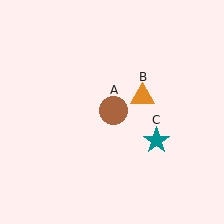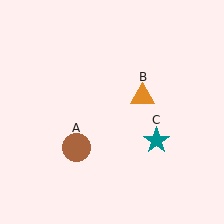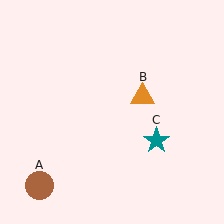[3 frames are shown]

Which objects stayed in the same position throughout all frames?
Orange triangle (object B) and teal star (object C) remained stationary.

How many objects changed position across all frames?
1 object changed position: brown circle (object A).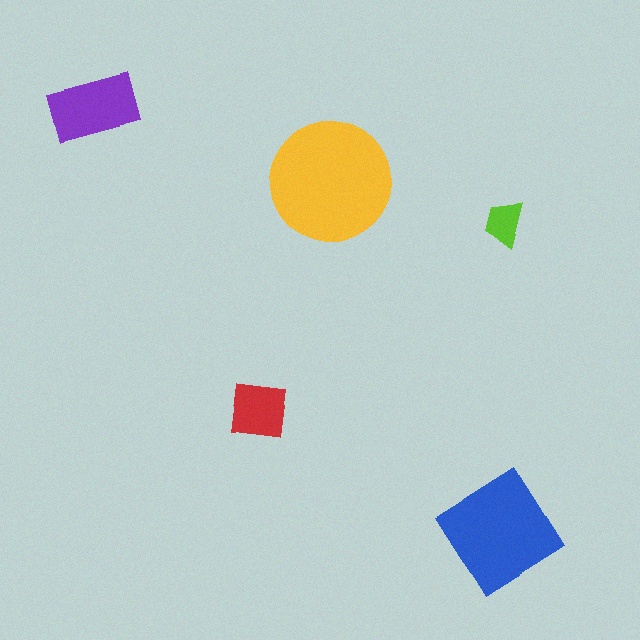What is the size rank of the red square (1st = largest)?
4th.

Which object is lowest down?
The blue diamond is bottommost.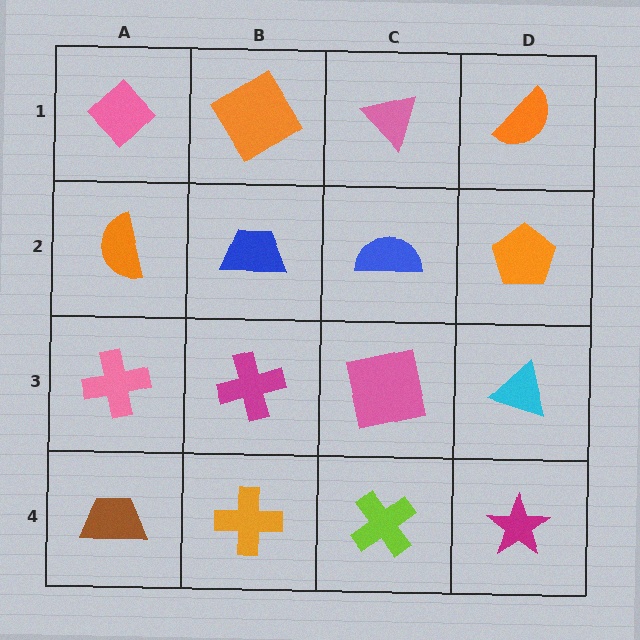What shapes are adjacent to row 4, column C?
A pink square (row 3, column C), an orange cross (row 4, column B), a magenta star (row 4, column D).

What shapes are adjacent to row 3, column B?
A blue trapezoid (row 2, column B), an orange cross (row 4, column B), a pink cross (row 3, column A), a pink square (row 3, column C).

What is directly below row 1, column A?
An orange semicircle.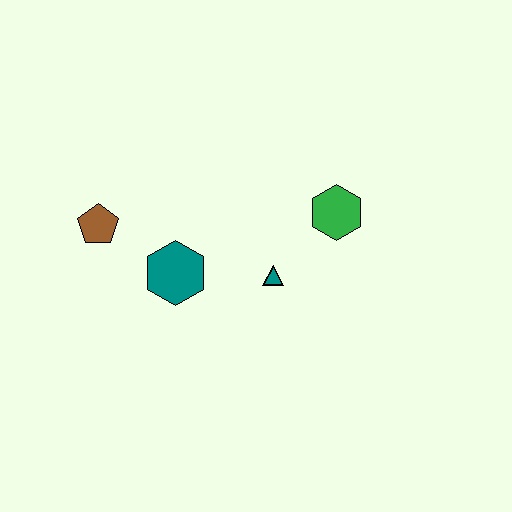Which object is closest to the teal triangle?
The green hexagon is closest to the teal triangle.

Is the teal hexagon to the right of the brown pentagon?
Yes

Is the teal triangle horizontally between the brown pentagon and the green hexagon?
Yes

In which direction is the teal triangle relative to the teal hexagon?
The teal triangle is to the right of the teal hexagon.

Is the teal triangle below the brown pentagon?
Yes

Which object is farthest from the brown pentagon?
The green hexagon is farthest from the brown pentagon.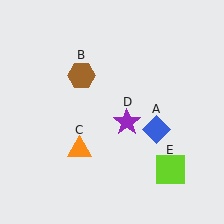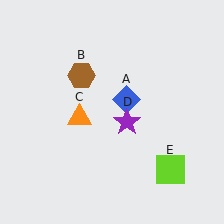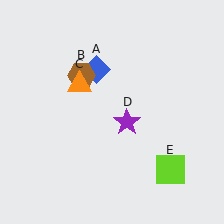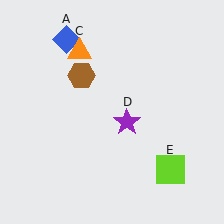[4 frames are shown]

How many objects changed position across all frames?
2 objects changed position: blue diamond (object A), orange triangle (object C).